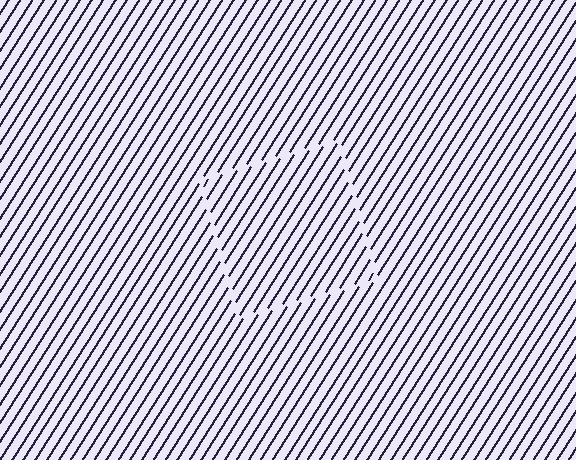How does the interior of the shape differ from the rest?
The interior of the shape contains the same grating, shifted by half a period — the contour is defined by the phase discontinuity where line-ends from the inner and outer gratings abut.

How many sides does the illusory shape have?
4 sides — the line-ends trace a square.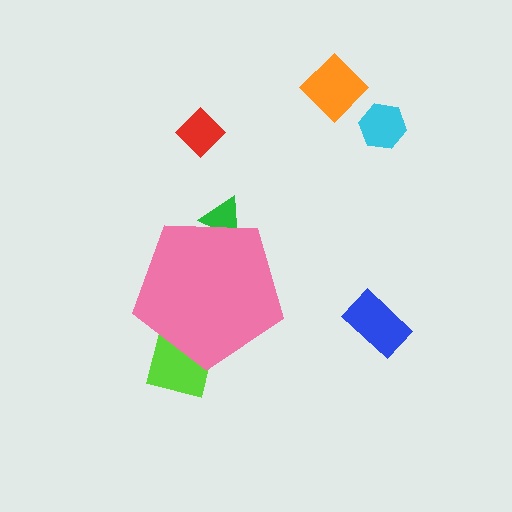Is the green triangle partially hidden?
Yes, the green triangle is partially hidden behind the pink pentagon.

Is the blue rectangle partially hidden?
No, the blue rectangle is fully visible.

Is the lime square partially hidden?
Yes, the lime square is partially hidden behind the pink pentagon.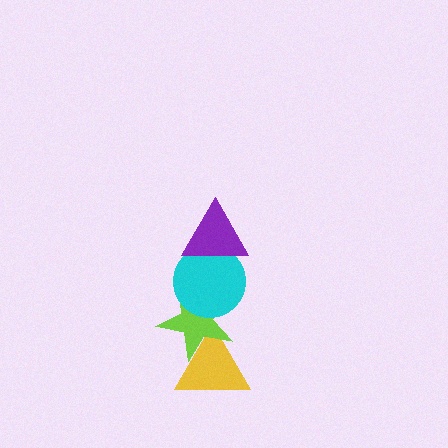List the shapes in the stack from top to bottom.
From top to bottom: the purple triangle, the cyan circle, the lime star, the yellow triangle.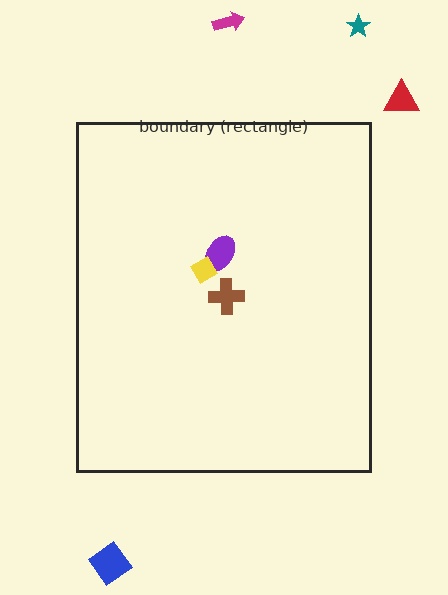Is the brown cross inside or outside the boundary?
Inside.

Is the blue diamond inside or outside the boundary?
Outside.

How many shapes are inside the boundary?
3 inside, 4 outside.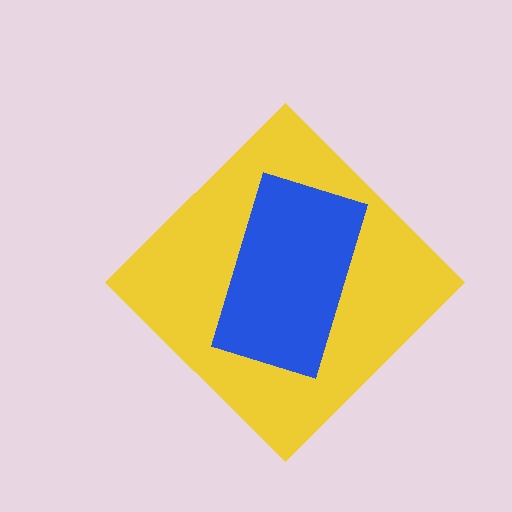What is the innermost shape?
The blue rectangle.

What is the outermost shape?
The yellow diamond.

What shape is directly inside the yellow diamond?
The blue rectangle.